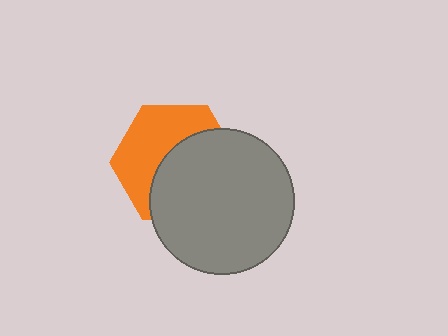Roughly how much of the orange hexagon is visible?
About half of it is visible (roughly 47%).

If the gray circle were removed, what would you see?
You would see the complete orange hexagon.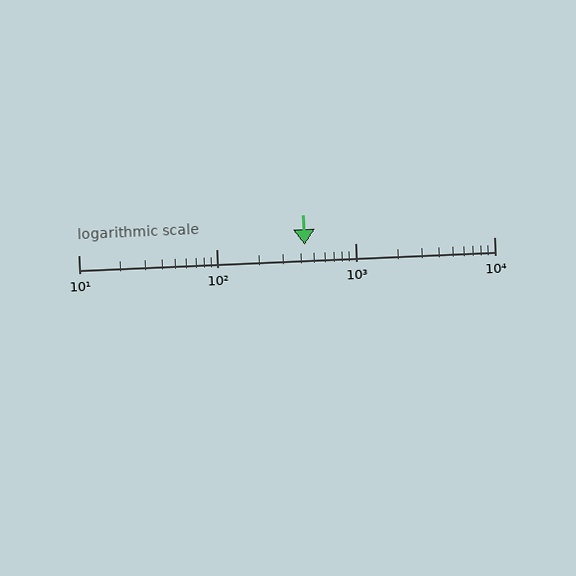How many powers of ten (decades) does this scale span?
The scale spans 3 decades, from 10 to 10000.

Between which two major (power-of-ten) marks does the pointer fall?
The pointer is between 100 and 1000.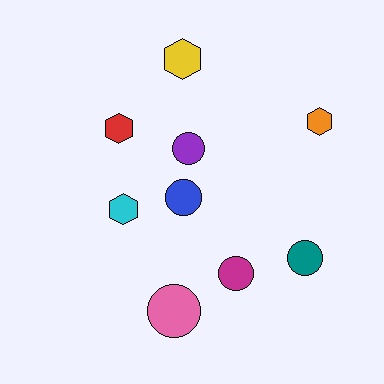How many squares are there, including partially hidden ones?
There are no squares.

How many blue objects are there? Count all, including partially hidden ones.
There is 1 blue object.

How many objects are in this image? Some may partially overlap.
There are 9 objects.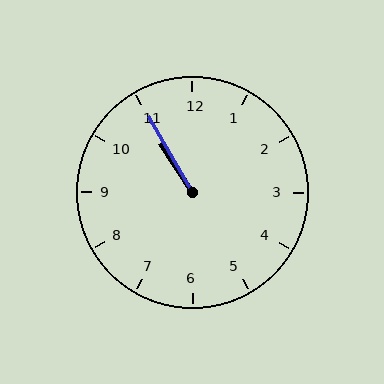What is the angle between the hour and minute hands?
Approximately 2 degrees.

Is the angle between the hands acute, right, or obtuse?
It is acute.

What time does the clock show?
10:55.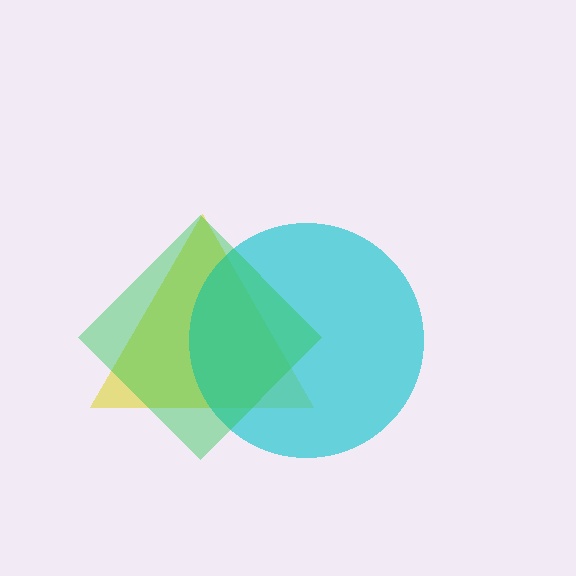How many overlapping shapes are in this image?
There are 3 overlapping shapes in the image.